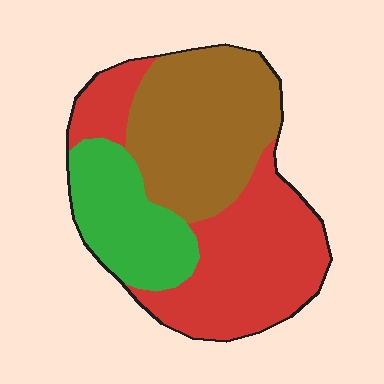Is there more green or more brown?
Brown.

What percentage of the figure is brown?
Brown covers about 35% of the figure.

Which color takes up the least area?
Green, at roughly 20%.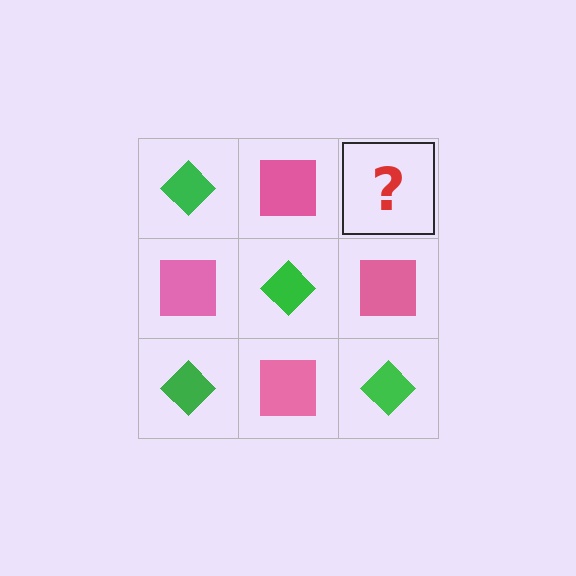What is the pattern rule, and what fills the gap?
The rule is that it alternates green diamond and pink square in a checkerboard pattern. The gap should be filled with a green diamond.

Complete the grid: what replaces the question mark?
The question mark should be replaced with a green diamond.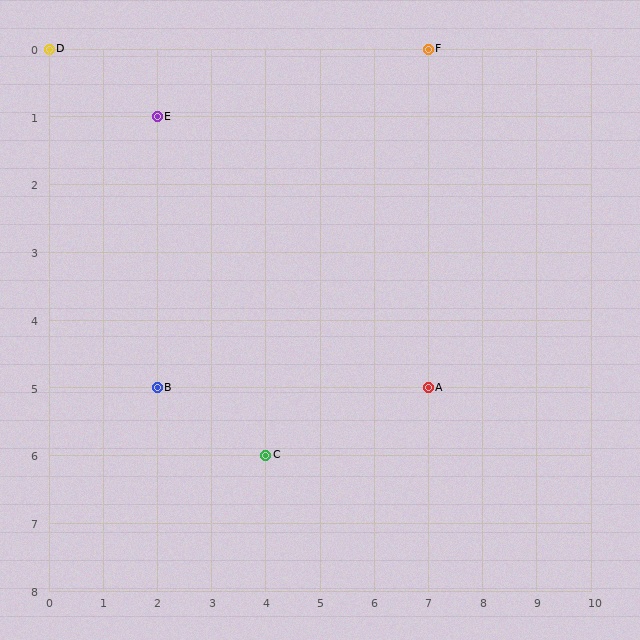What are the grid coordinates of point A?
Point A is at grid coordinates (7, 5).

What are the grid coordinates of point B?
Point B is at grid coordinates (2, 5).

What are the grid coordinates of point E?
Point E is at grid coordinates (2, 1).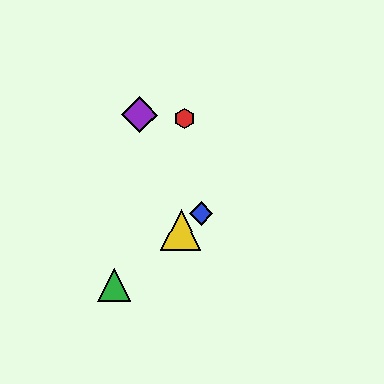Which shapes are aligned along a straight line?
The blue diamond, the green triangle, the yellow triangle are aligned along a straight line.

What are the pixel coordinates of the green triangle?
The green triangle is at (114, 285).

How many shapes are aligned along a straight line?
3 shapes (the blue diamond, the green triangle, the yellow triangle) are aligned along a straight line.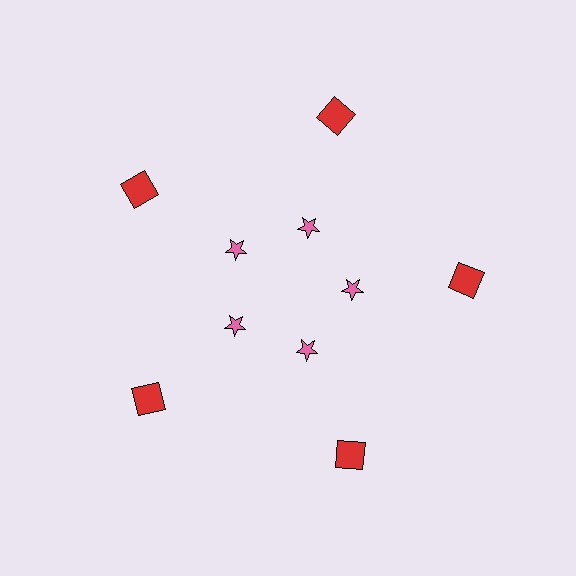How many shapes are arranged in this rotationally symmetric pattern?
There are 10 shapes, arranged in 5 groups of 2.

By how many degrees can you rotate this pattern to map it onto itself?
The pattern maps onto itself every 72 degrees of rotation.